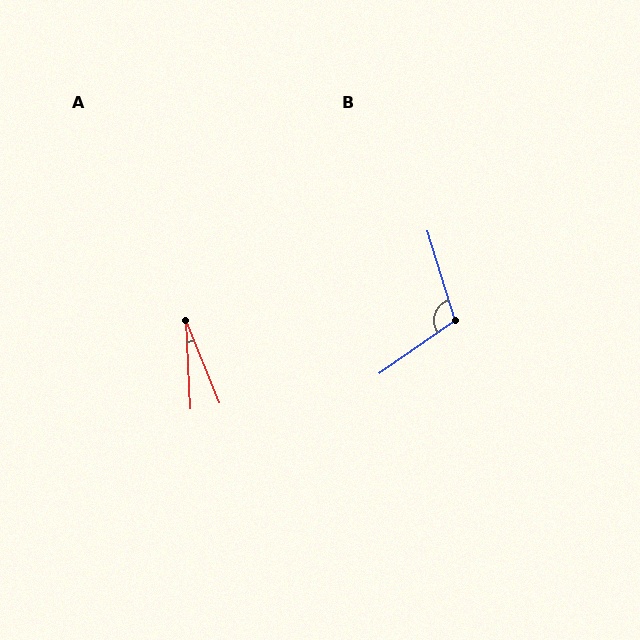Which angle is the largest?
B, at approximately 108 degrees.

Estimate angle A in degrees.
Approximately 19 degrees.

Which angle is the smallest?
A, at approximately 19 degrees.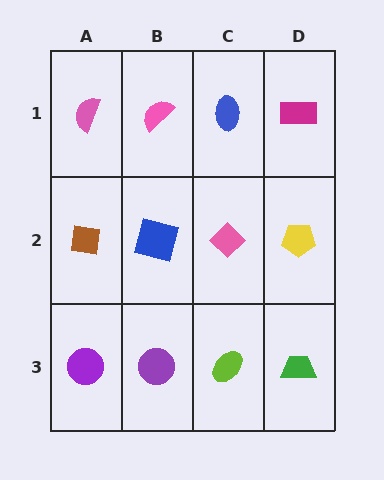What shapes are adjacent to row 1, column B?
A blue square (row 2, column B), a pink semicircle (row 1, column A), a blue ellipse (row 1, column C).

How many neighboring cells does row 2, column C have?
4.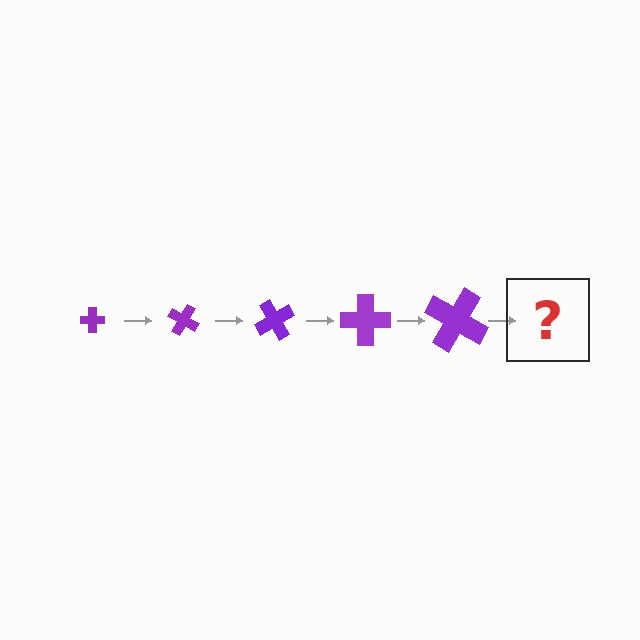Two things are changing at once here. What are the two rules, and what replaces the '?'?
The two rules are that the cross grows larger each step and it rotates 30 degrees each step. The '?' should be a cross, larger than the previous one and rotated 150 degrees from the start.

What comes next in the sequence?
The next element should be a cross, larger than the previous one and rotated 150 degrees from the start.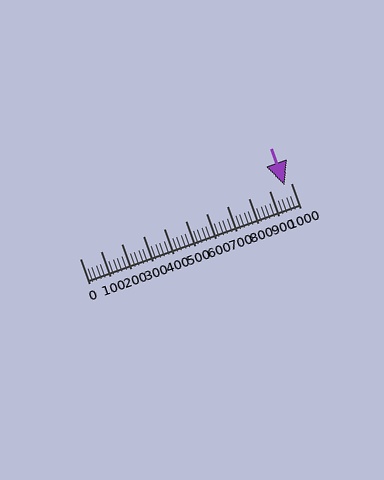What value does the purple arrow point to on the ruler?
The purple arrow points to approximately 973.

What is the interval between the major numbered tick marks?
The major tick marks are spaced 100 units apart.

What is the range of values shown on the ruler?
The ruler shows values from 0 to 1000.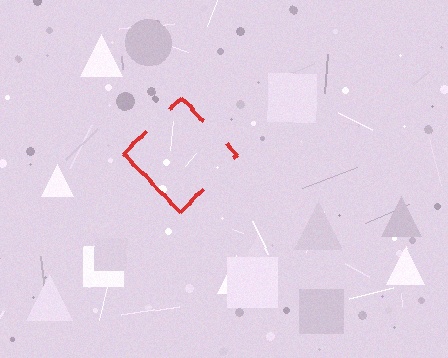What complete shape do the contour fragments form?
The contour fragments form a diamond.